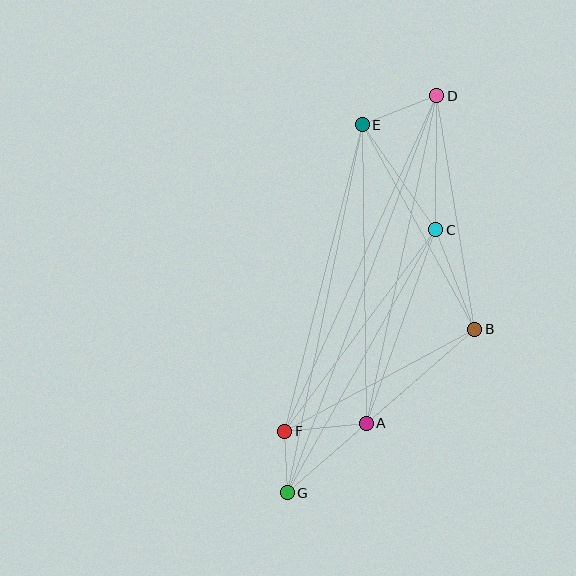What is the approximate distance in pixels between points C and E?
The distance between C and E is approximately 128 pixels.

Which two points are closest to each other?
Points F and G are closest to each other.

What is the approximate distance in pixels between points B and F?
The distance between B and F is approximately 216 pixels.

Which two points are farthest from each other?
Points D and G are farthest from each other.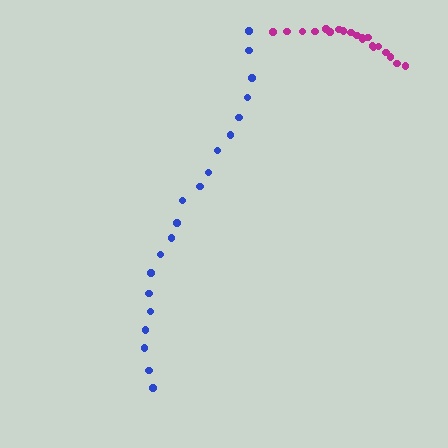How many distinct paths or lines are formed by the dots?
There are 2 distinct paths.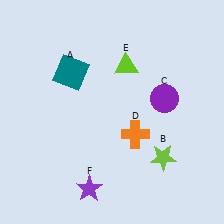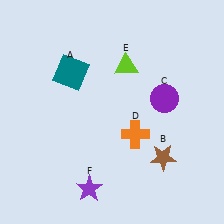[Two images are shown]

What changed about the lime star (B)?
In Image 1, B is lime. In Image 2, it changed to brown.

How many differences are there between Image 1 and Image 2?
There is 1 difference between the two images.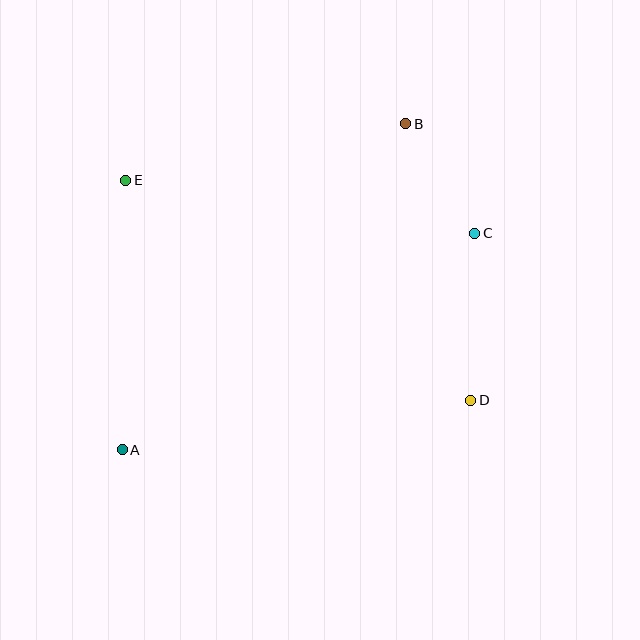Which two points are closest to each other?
Points B and C are closest to each other.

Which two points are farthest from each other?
Points A and B are farthest from each other.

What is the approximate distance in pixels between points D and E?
The distance between D and E is approximately 409 pixels.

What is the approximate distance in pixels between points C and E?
The distance between C and E is approximately 353 pixels.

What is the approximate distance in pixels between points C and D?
The distance between C and D is approximately 167 pixels.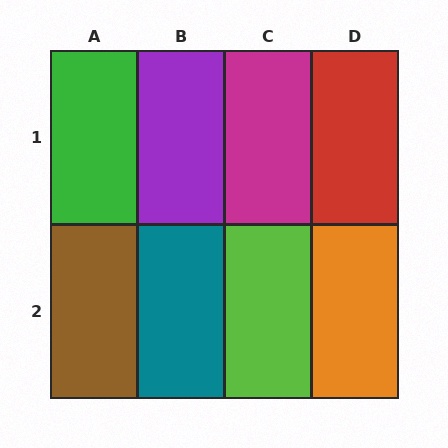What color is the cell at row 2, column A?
Brown.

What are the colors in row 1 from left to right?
Green, purple, magenta, red.